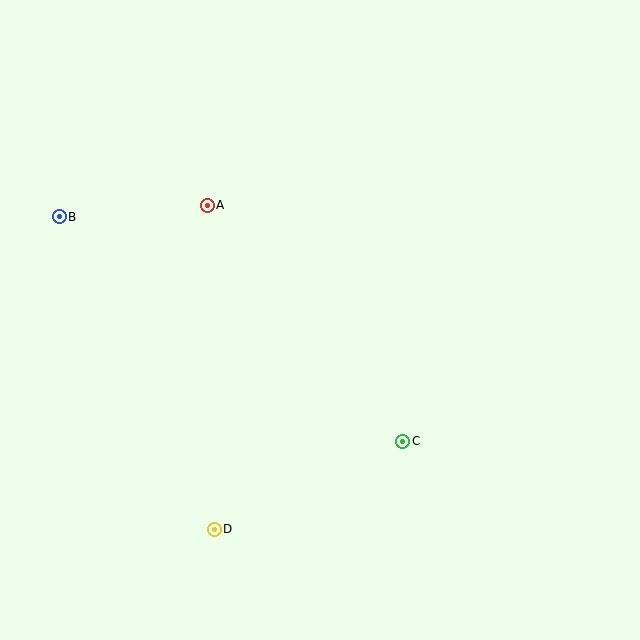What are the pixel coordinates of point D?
Point D is at (214, 529).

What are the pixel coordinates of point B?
Point B is at (59, 217).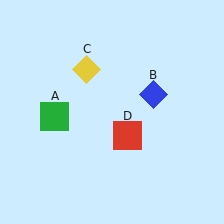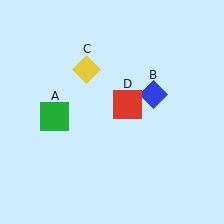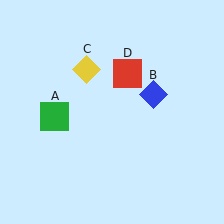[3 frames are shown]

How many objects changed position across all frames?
1 object changed position: red square (object D).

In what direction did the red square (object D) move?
The red square (object D) moved up.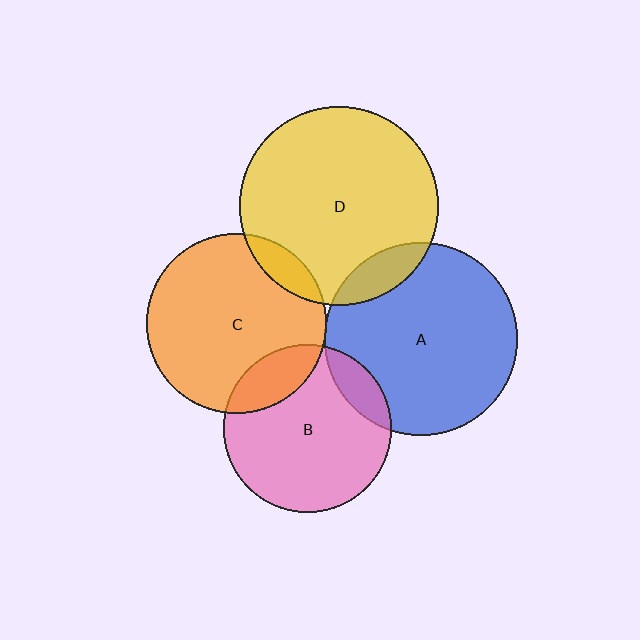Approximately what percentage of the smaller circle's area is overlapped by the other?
Approximately 10%.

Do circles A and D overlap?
Yes.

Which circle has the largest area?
Circle D (yellow).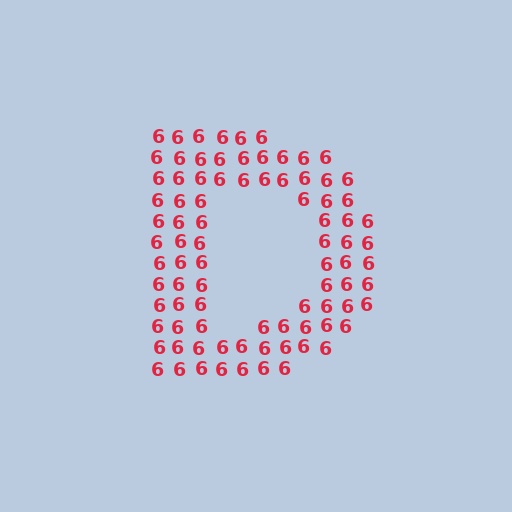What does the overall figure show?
The overall figure shows the letter D.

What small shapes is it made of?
It is made of small digit 6's.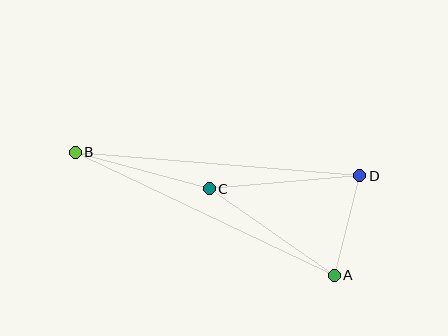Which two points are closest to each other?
Points A and D are closest to each other.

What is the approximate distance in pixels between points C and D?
The distance between C and D is approximately 151 pixels.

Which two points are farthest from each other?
Points A and B are farthest from each other.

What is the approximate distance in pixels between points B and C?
The distance between B and C is approximately 139 pixels.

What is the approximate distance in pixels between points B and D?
The distance between B and D is approximately 286 pixels.